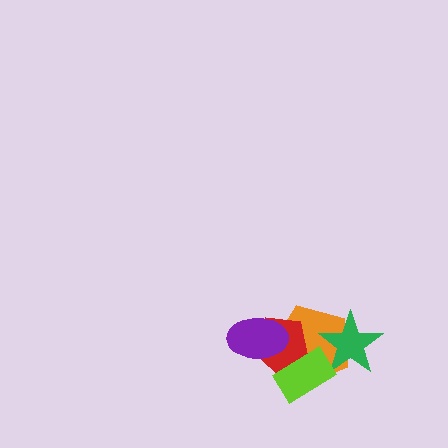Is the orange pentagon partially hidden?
Yes, it is partially covered by another shape.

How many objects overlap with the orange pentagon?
4 objects overlap with the orange pentagon.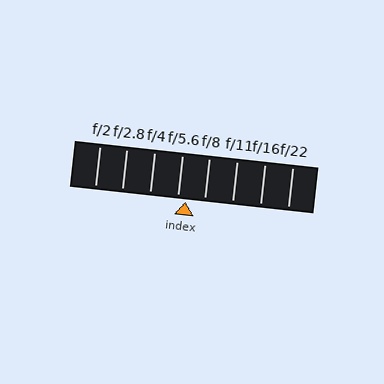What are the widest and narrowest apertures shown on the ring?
The widest aperture shown is f/2 and the narrowest is f/22.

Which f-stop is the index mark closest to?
The index mark is closest to f/5.6.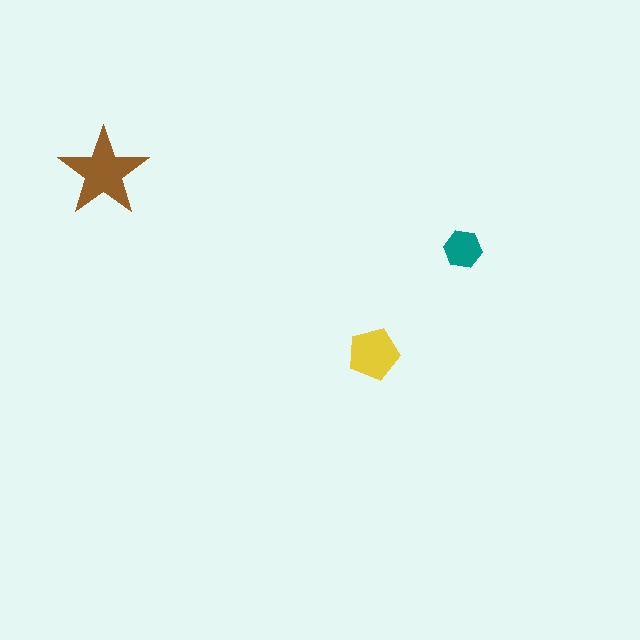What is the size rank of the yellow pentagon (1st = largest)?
2nd.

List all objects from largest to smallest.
The brown star, the yellow pentagon, the teal hexagon.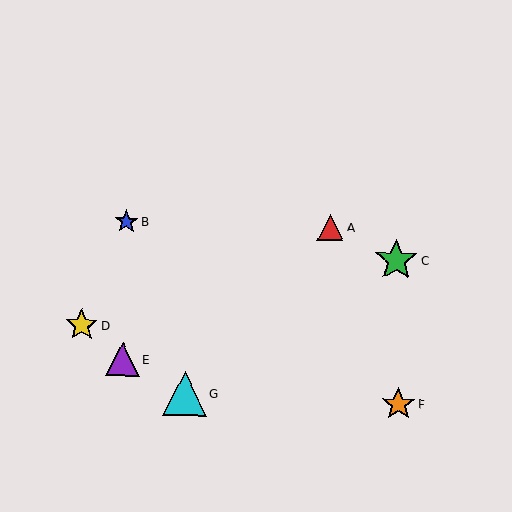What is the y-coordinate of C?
Object C is at y≈260.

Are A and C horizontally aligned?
No, A is at y≈227 and C is at y≈260.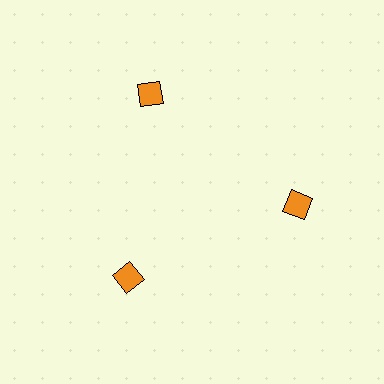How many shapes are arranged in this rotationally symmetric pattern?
There are 3 shapes, arranged in 3 groups of 1.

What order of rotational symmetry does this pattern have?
This pattern has 3-fold rotational symmetry.